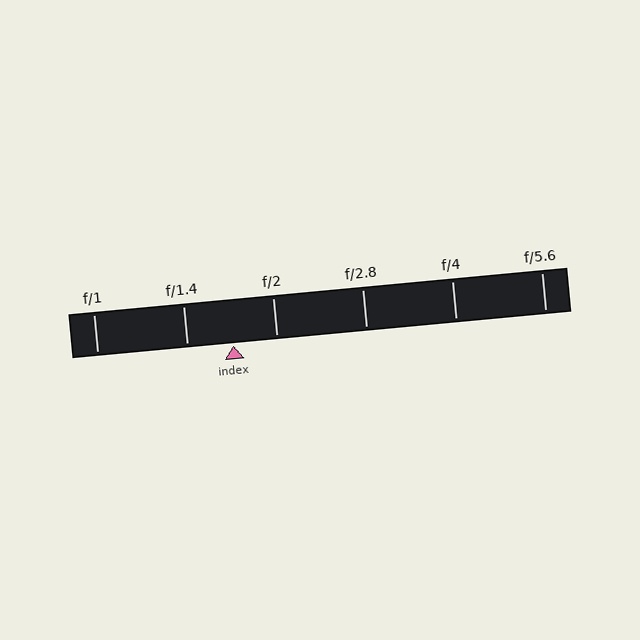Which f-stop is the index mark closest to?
The index mark is closest to f/2.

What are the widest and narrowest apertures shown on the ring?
The widest aperture shown is f/1 and the narrowest is f/5.6.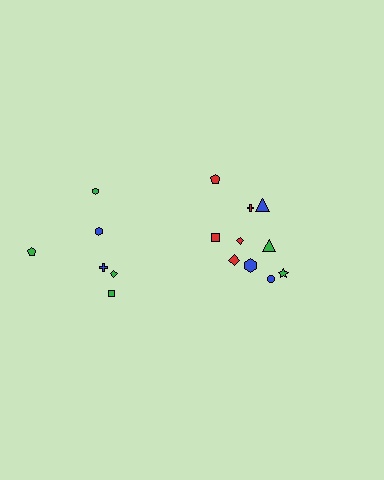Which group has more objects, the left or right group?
The right group.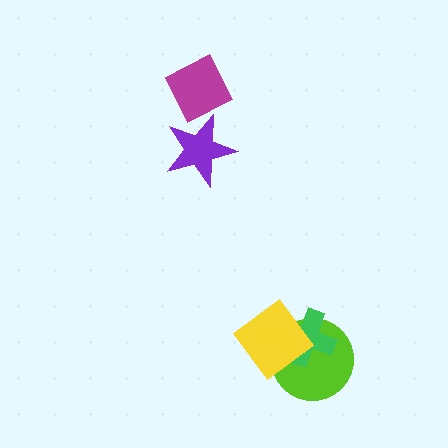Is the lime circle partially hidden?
Yes, it is partially covered by another shape.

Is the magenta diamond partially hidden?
Yes, it is partially covered by another shape.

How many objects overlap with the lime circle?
2 objects overlap with the lime circle.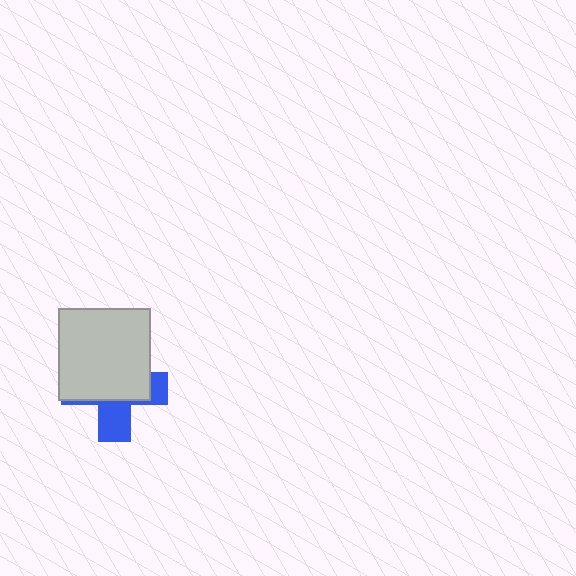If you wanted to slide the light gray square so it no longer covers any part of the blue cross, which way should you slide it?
Slide it up — that is the most direct way to separate the two shapes.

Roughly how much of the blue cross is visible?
A small part of it is visible (roughly 35%).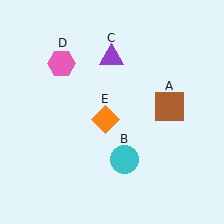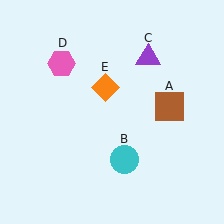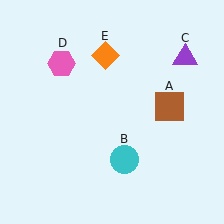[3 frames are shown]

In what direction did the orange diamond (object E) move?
The orange diamond (object E) moved up.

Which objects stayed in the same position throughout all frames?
Brown square (object A) and cyan circle (object B) and pink hexagon (object D) remained stationary.